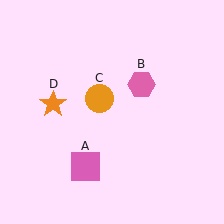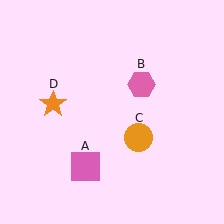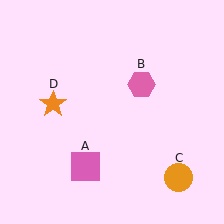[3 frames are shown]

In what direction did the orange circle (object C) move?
The orange circle (object C) moved down and to the right.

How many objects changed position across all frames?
1 object changed position: orange circle (object C).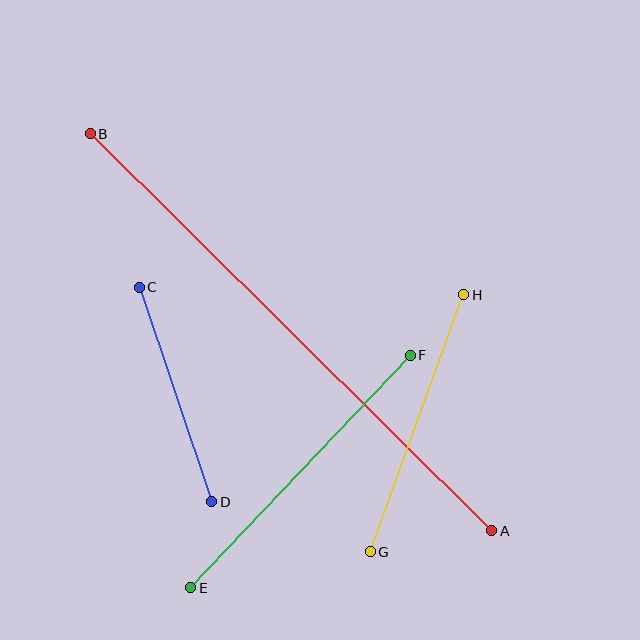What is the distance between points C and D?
The distance is approximately 227 pixels.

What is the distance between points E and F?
The distance is approximately 320 pixels.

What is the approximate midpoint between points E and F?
The midpoint is at approximately (301, 472) pixels.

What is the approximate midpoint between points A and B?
The midpoint is at approximately (291, 332) pixels.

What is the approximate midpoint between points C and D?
The midpoint is at approximately (176, 394) pixels.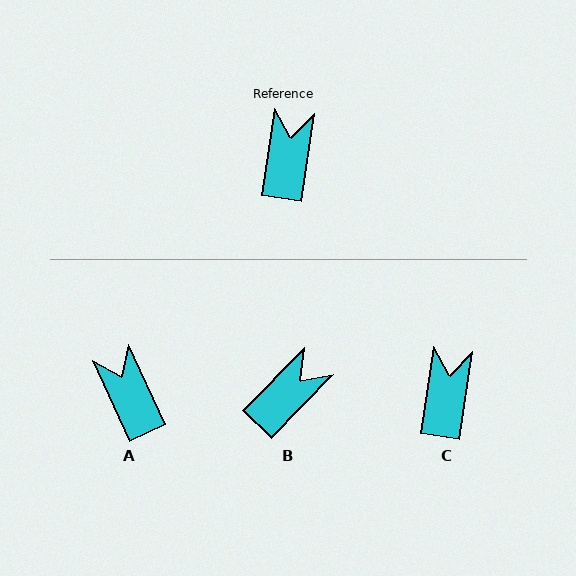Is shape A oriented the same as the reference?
No, it is off by about 33 degrees.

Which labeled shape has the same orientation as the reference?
C.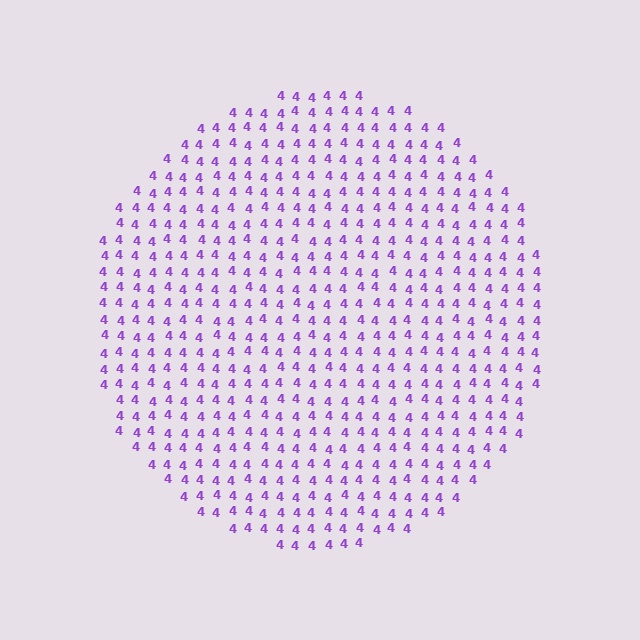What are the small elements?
The small elements are digit 4's.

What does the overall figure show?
The overall figure shows a circle.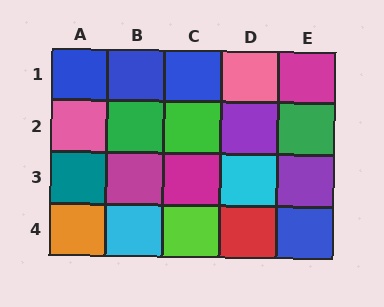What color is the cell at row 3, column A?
Teal.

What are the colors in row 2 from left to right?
Pink, green, green, purple, green.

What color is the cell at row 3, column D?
Cyan.